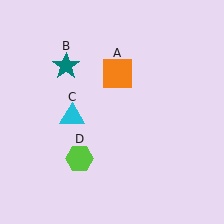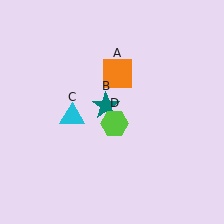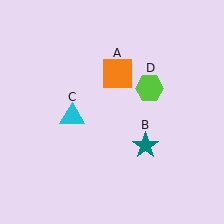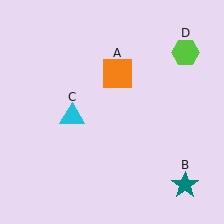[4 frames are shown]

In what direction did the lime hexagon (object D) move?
The lime hexagon (object D) moved up and to the right.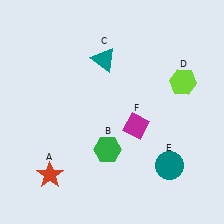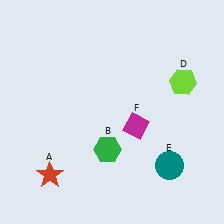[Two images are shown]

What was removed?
The teal triangle (C) was removed in Image 2.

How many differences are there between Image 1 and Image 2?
There is 1 difference between the two images.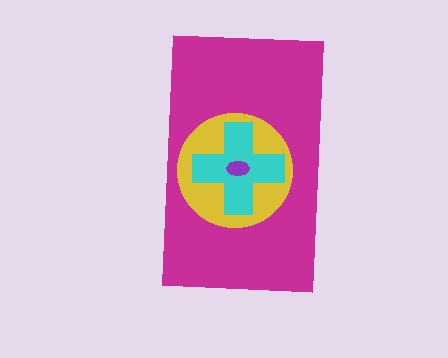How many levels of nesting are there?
4.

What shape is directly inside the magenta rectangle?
The yellow circle.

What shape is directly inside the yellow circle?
The cyan cross.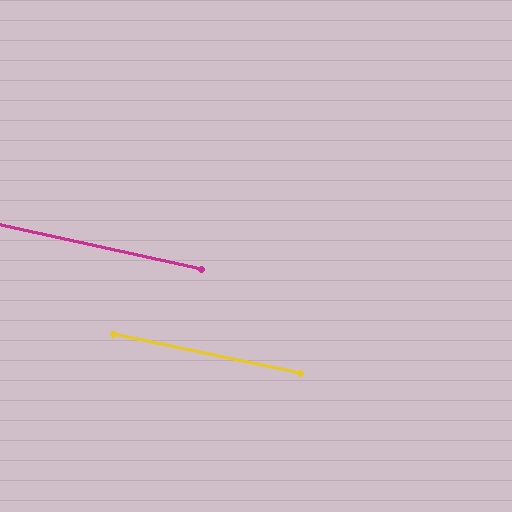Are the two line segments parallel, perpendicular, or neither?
Parallel — their directions differ by only 0.2°.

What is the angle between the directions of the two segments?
Approximately 0 degrees.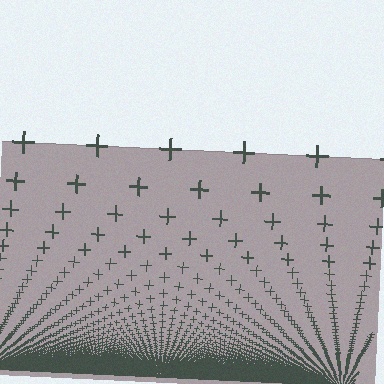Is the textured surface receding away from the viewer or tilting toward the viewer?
The surface appears to tilt toward the viewer. Texture elements get larger and sparser toward the top.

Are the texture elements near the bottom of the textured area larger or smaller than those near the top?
Smaller. The gradient is inverted — elements near the bottom are smaller and denser.